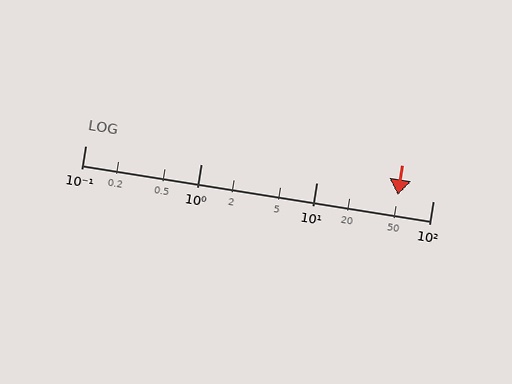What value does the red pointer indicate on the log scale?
The pointer indicates approximately 50.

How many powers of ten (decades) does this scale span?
The scale spans 3 decades, from 0.1 to 100.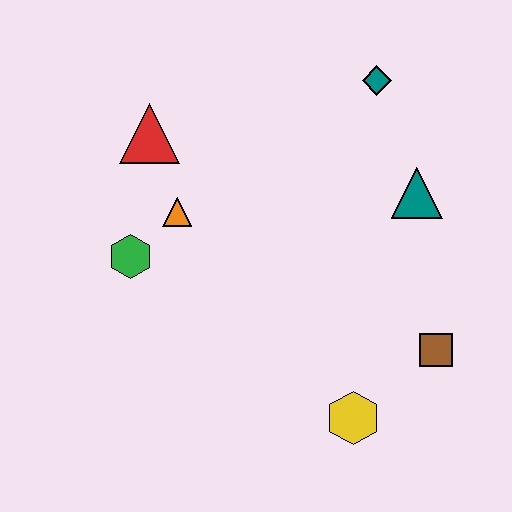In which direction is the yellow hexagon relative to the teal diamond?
The yellow hexagon is below the teal diamond.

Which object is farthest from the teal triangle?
The green hexagon is farthest from the teal triangle.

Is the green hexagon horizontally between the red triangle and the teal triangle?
No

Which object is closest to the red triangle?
The orange triangle is closest to the red triangle.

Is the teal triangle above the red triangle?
No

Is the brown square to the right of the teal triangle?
Yes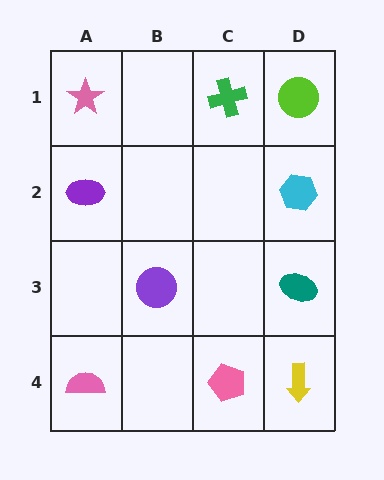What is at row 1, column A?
A pink star.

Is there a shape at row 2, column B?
No, that cell is empty.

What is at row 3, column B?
A purple circle.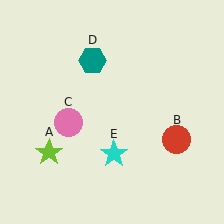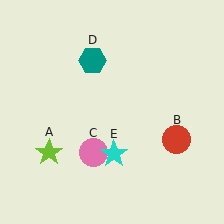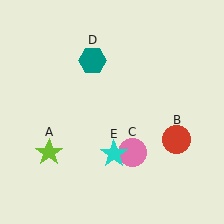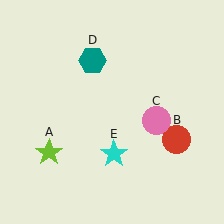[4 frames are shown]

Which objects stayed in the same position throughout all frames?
Lime star (object A) and red circle (object B) and teal hexagon (object D) and cyan star (object E) remained stationary.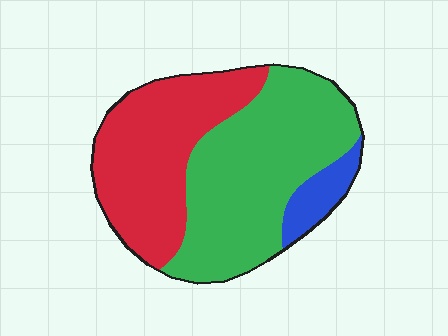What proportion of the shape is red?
Red takes up between a quarter and a half of the shape.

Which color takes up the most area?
Green, at roughly 50%.